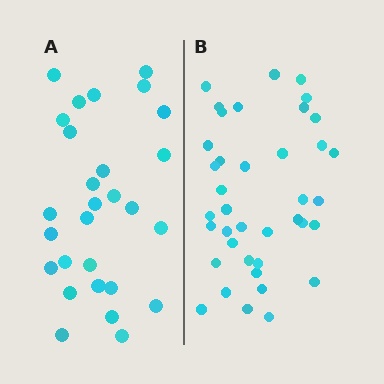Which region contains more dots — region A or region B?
Region B (the right region) has more dots.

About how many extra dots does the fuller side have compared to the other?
Region B has roughly 12 or so more dots than region A.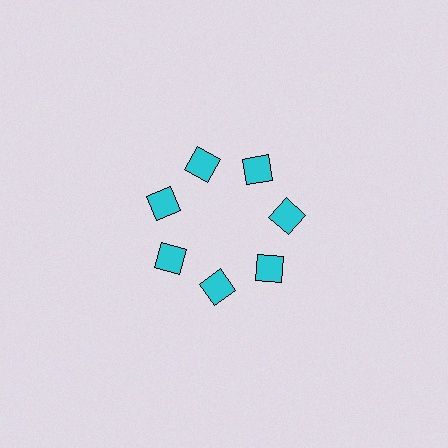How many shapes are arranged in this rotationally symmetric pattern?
There are 7 shapes, arranged in 7 groups of 1.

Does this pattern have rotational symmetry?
Yes, this pattern has 7-fold rotational symmetry. It looks the same after rotating 51 degrees around the center.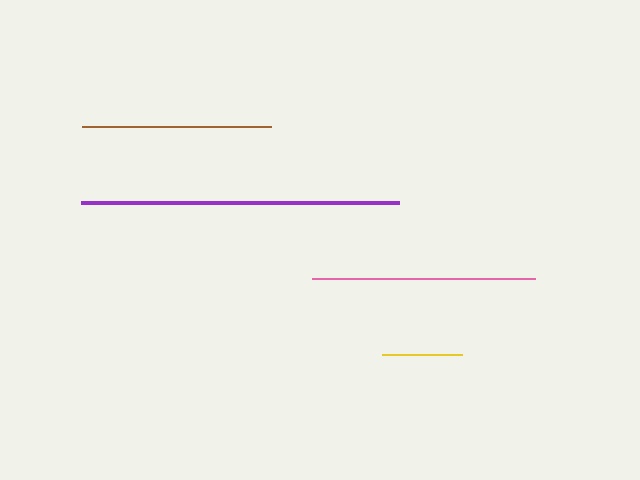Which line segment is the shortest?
The yellow line is the shortest at approximately 81 pixels.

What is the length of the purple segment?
The purple segment is approximately 318 pixels long.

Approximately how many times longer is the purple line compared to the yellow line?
The purple line is approximately 4.0 times the length of the yellow line.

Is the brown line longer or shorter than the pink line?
The pink line is longer than the brown line.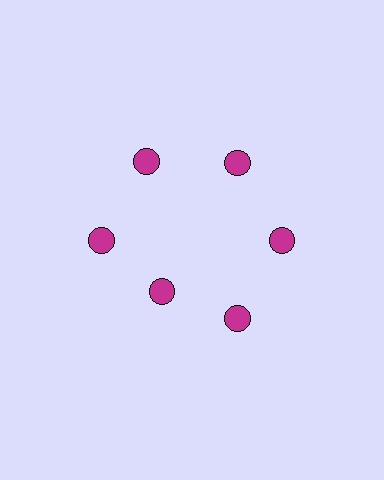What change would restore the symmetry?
The symmetry would be restored by moving it outward, back onto the ring so that all 6 circles sit at equal angles and equal distance from the center.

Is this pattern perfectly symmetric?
No. The 6 magenta circles are arranged in a ring, but one element near the 7 o'clock position is pulled inward toward the center, breaking the 6-fold rotational symmetry.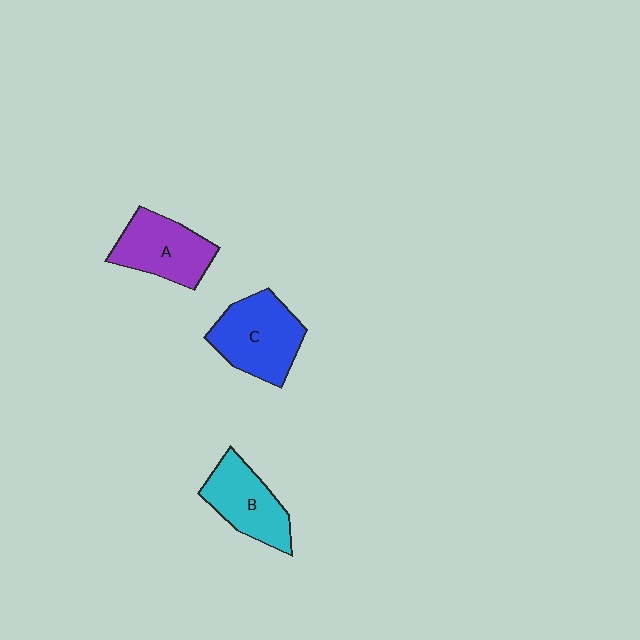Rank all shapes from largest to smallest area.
From largest to smallest: C (blue), A (purple), B (cyan).